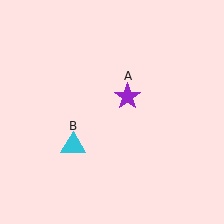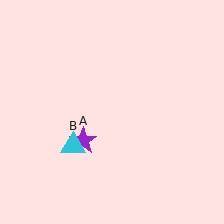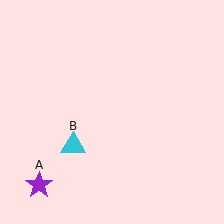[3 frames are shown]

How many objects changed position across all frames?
1 object changed position: purple star (object A).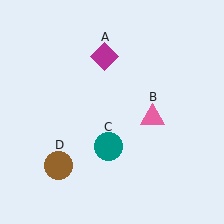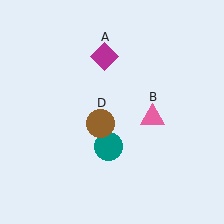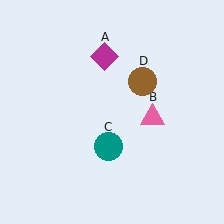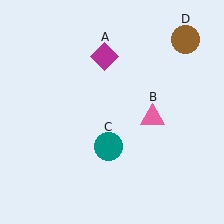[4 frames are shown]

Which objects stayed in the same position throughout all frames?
Magenta diamond (object A) and pink triangle (object B) and teal circle (object C) remained stationary.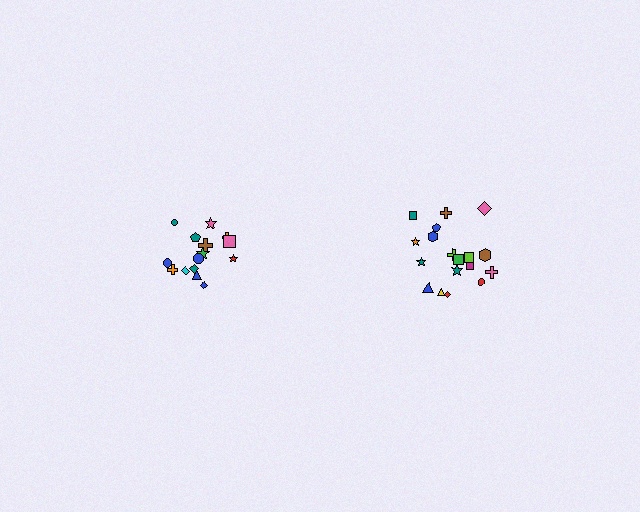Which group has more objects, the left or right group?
The right group.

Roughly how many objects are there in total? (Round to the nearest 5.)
Roughly 35 objects in total.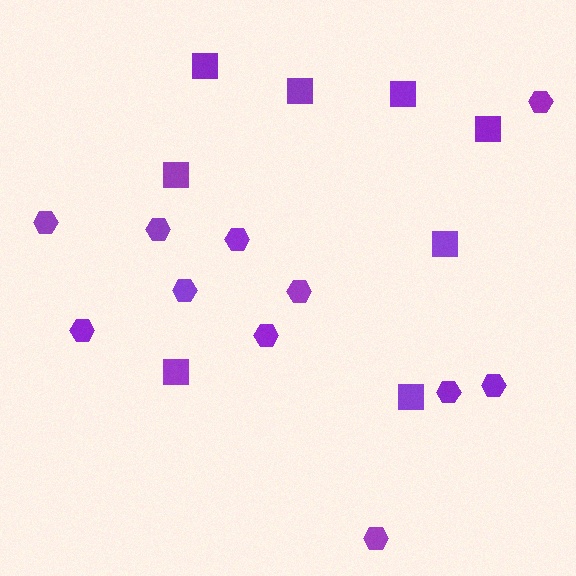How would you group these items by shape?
There are 2 groups: one group of hexagons (11) and one group of squares (8).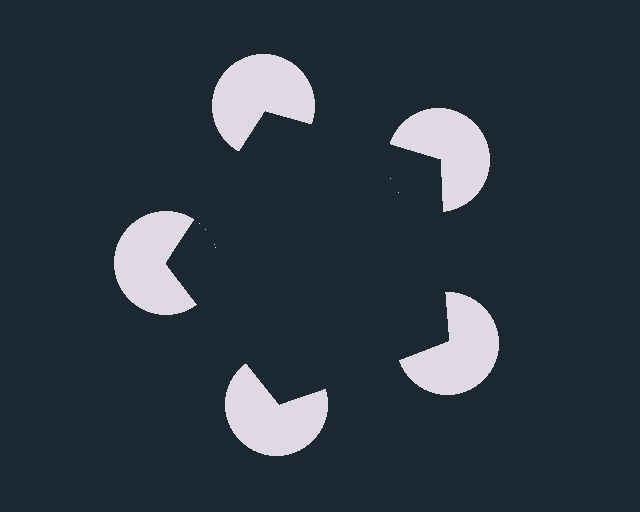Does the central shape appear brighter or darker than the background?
It typically appears slightly darker than the background, even though no actual brightness change is drawn.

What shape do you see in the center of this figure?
An illusory pentagon — its edges are inferred from the aligned wedge cuts in the pac-man discs, not physically drawn.